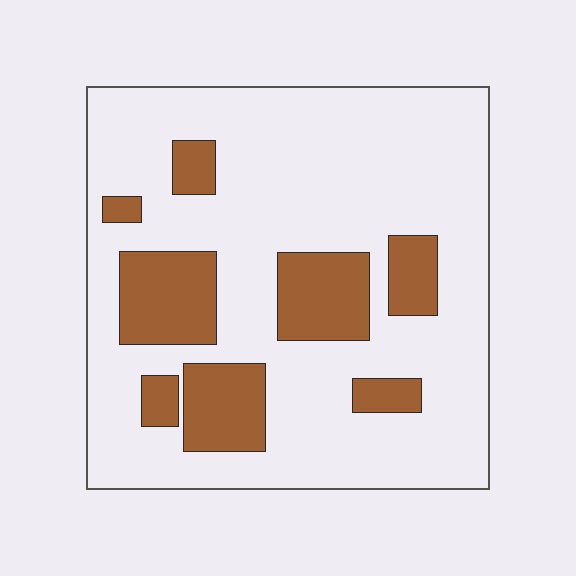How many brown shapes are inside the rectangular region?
8.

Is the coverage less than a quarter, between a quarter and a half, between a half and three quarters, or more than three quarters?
Less than a quarter.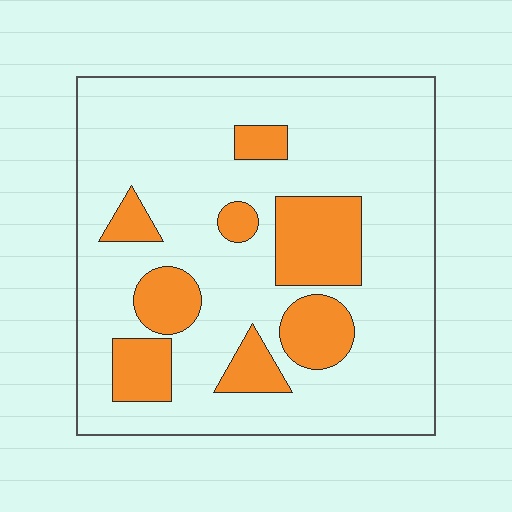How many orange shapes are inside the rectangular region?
8.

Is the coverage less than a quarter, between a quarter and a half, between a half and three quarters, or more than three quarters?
Less than a quarter.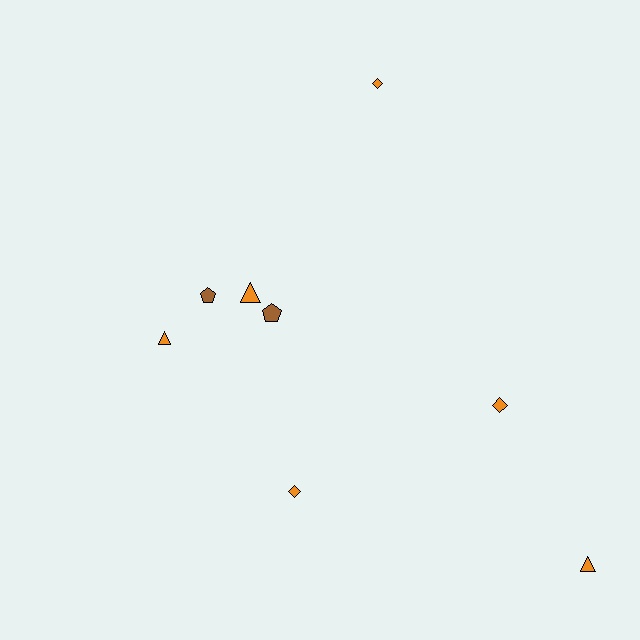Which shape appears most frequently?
Triangle, with 3 objects.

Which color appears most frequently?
Orange, with 6 objects.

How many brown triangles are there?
There are no brown triangles.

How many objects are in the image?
There are 8 objects.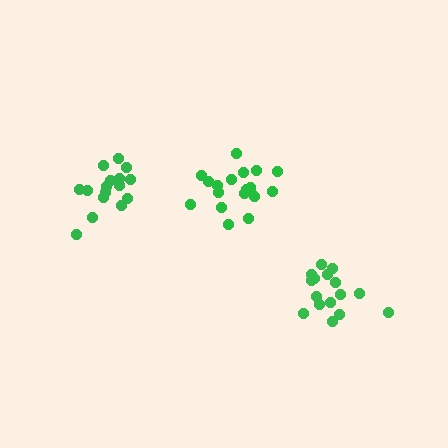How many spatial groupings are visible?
There are 3 spatial groupings.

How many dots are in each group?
Group 1: 16 dots, Group 2: 19 dots, Group 3: 16 dots (51 total).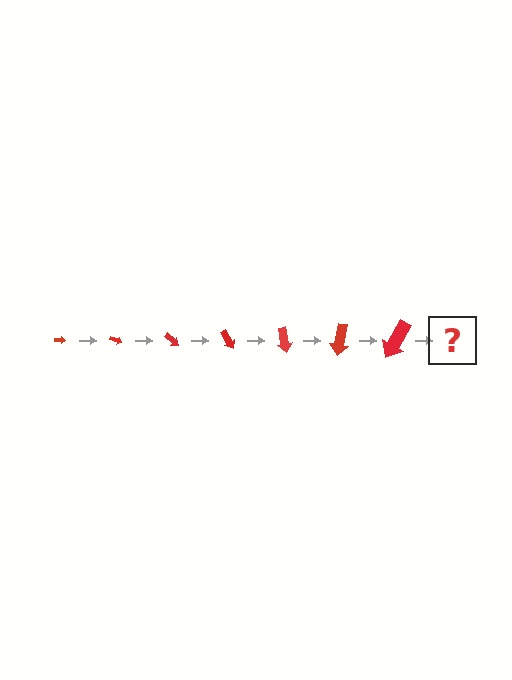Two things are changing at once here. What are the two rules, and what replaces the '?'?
The two rules are that the arrow grows larger each step and it rotates 20 degrees each step. The '?' should be an arrow, larger than the previous one and rotated 140 degrees from the start.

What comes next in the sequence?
The next element should be an arrow, larger than the previous one and rotated 140 degrees from the start.